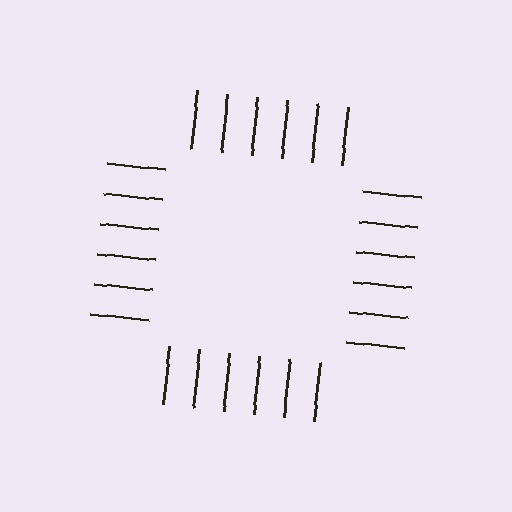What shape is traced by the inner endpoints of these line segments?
An illusory square — the line segments terminate on its edges but no continuous stroke is drawn.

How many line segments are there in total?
24 — 6 along each of the 4 edges.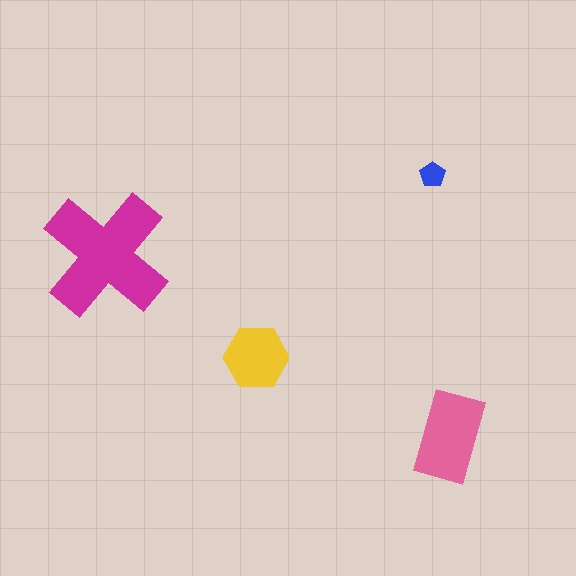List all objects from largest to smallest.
The magenta cross, the pink rectangle, the yellow hexagon, the blue pentagon.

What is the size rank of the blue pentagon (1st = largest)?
4th.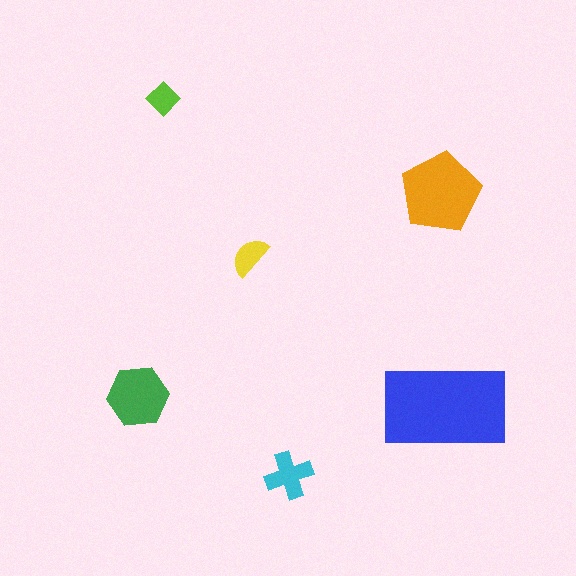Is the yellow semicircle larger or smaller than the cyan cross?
Smaller.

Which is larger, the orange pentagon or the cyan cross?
The orange pentagon.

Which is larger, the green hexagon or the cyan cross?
The green hexagon.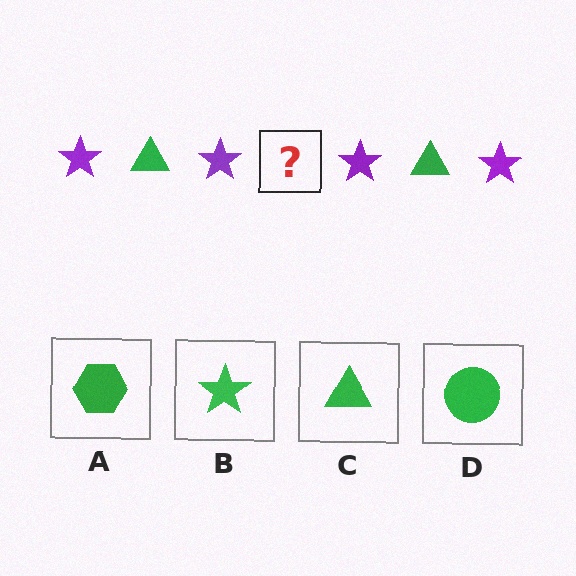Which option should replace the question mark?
Option C.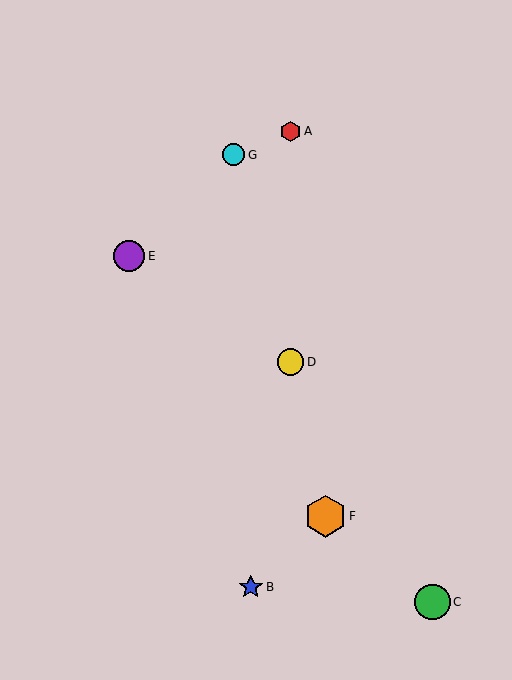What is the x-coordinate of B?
Object B is at x≈251.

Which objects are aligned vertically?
Objects A, D are aligned vertically.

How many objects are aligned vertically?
2 objects (A, D) are aligned vertically.